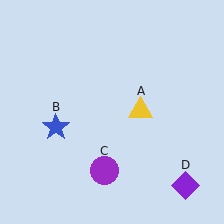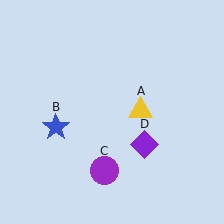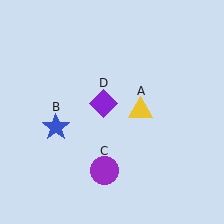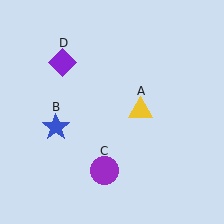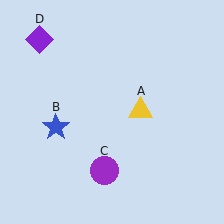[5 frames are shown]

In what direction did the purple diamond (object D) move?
The purple diamond (object D) moved up and to the left.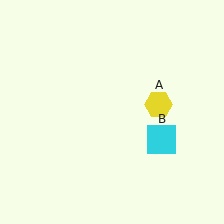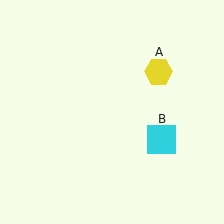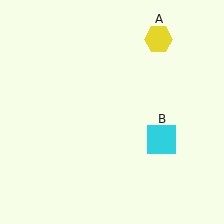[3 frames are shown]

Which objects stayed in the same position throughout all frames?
Cyan square (object B) remained stationary.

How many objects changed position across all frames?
1 object changed position: yellow hexagon (object A).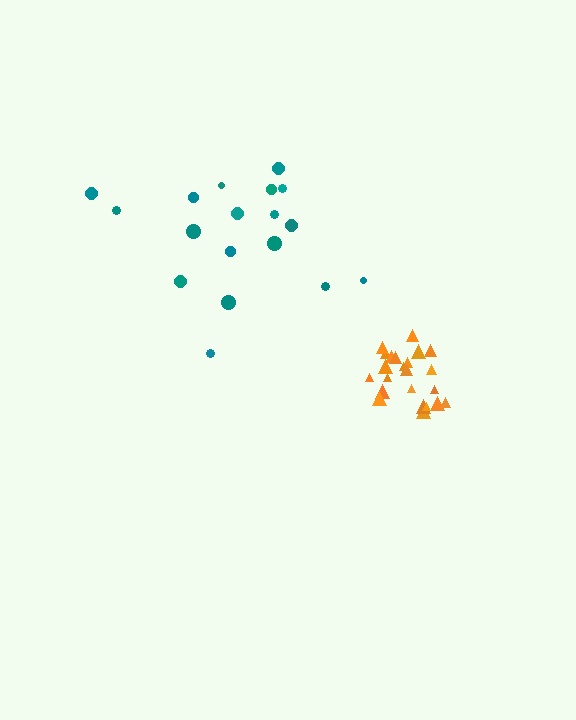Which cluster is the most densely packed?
Orange.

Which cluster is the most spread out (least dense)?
Teal.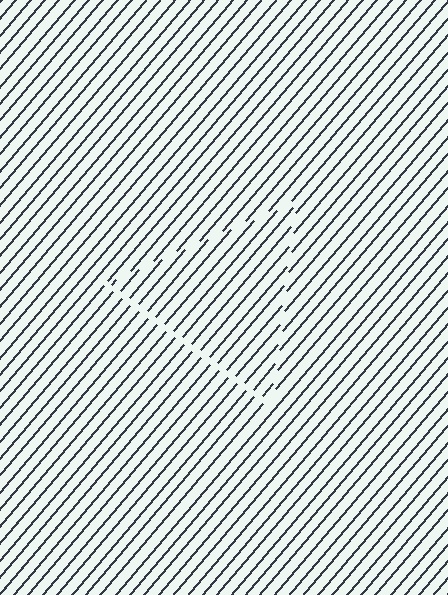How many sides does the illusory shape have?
3 sides — the line-ends trace a triangle.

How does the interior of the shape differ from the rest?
The interior of the shape contains the same grating, shifted by half a period — the contour is defined by the phase discontinuity where line-ends from the inner and outer gratings abut.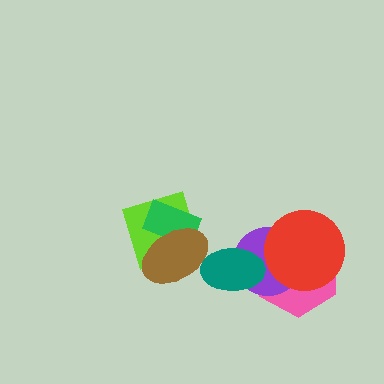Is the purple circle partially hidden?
Yes, it is partially covered by another shape.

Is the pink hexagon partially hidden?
Yes, it is partially covered by another shape.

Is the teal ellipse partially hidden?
Yes, it is partially covered by another shape.